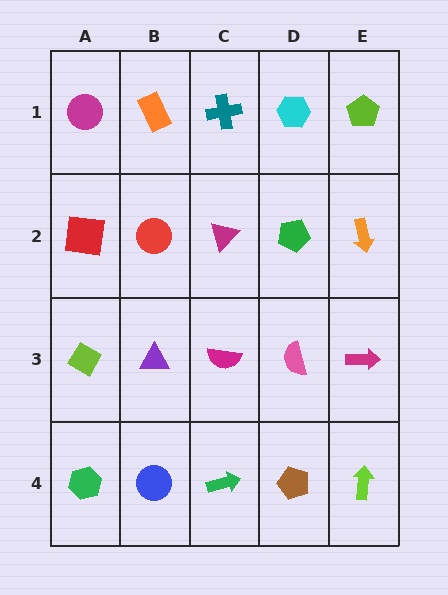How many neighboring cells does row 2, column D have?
4.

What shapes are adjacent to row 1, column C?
A magenta triangle (row 2, column C), an orange rectangle (row 1, column B), a cyan hexagon (row 1, column D).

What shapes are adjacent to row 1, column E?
An orange arrow (row 2, column E), a cyan hexagon (row 1, column D).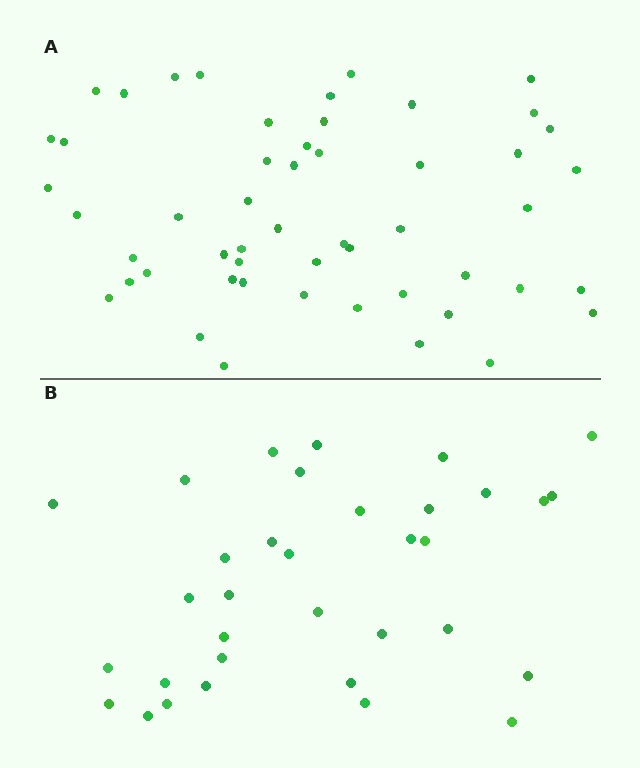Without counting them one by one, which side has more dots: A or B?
Region A (the top region) has more dots.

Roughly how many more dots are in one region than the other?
Region A has approximately 20 more dots than region B.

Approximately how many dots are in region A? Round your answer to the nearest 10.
About 50 dots. (The exact count is 52, which rounds to 50.)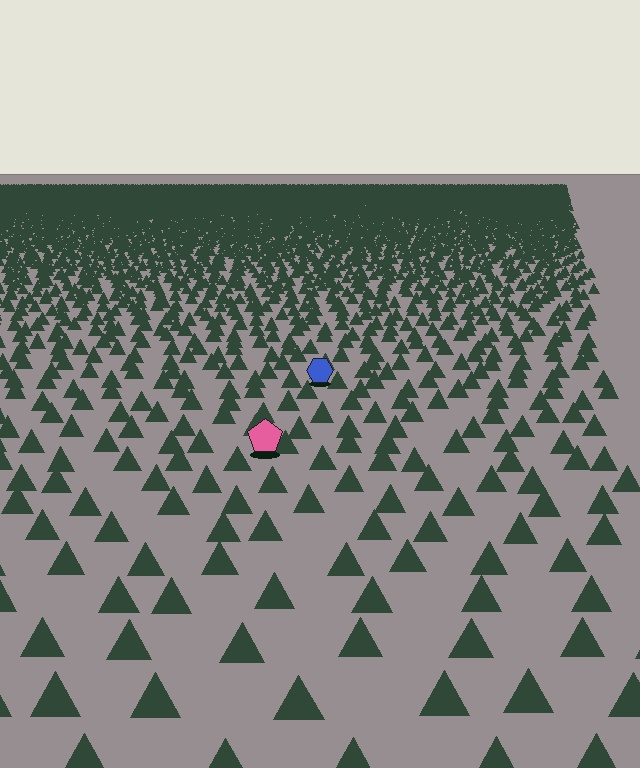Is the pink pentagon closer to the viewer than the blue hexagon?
Yes. The pink pentagon is closer — you can tell from the texture gradient: the ground texture is coarser near it.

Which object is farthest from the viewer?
The blue hexagon is farthest from the viewer. It appears smaller and the ground texture around it is denser.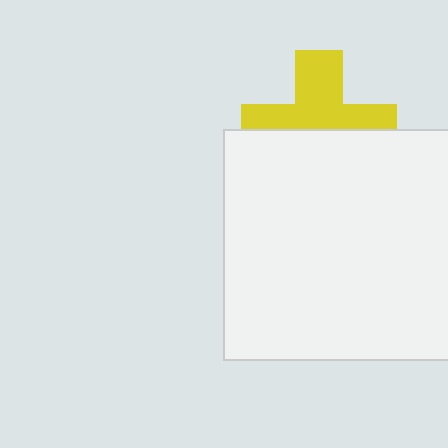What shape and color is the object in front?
The object in front is a white square.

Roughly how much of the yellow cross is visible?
About half of it is visible (roughly 52%).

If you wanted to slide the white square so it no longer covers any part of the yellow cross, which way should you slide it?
Slide it down — that is the most direct way to separate the two shapes.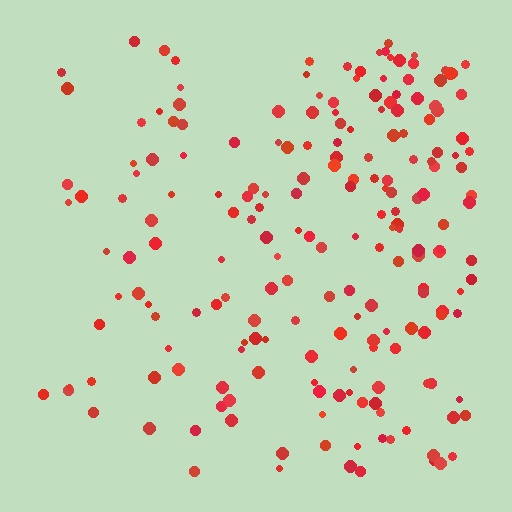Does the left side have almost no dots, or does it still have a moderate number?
Still a moderate number, just noticeably fewer than the right.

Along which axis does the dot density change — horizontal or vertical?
Horizontal.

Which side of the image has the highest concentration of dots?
The right.